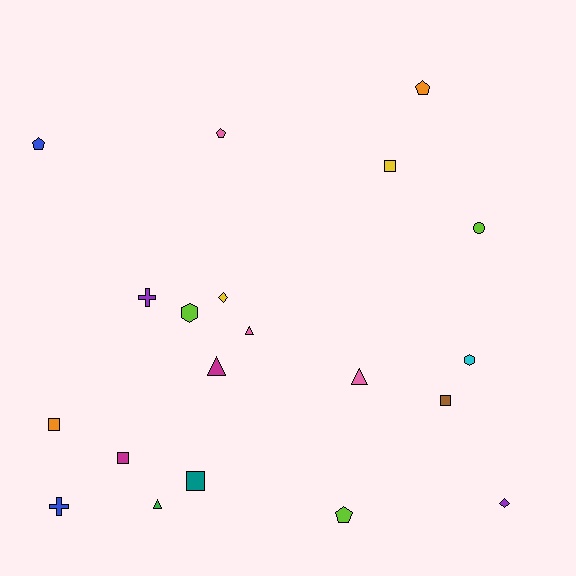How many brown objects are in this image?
There is 1 brown object.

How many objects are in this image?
There are 20 objects.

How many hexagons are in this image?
There are 2 hexagons.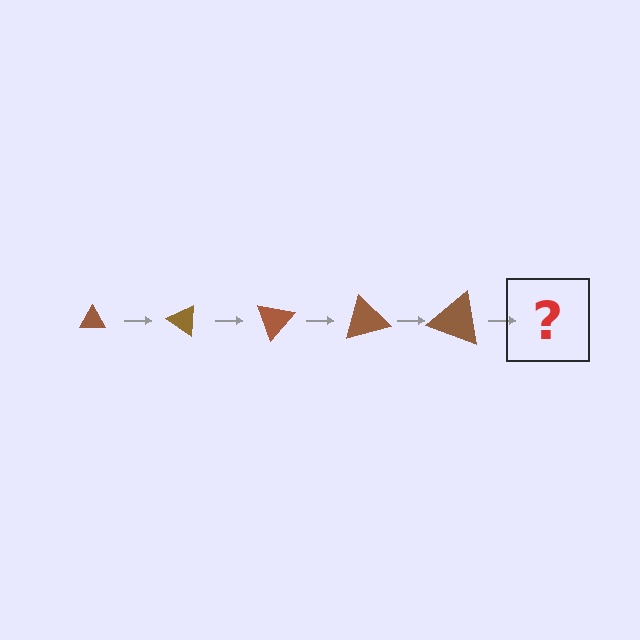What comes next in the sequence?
The next element should be a triangle, larger than the previous one and rotated 175 degrees from the start.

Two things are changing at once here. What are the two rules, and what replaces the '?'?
The two rules are that the triangle grows larger each step and it rotates 35 degrees each step. The '?' should be a triangle, larger than the previous one and rotated 175 degrees from the start.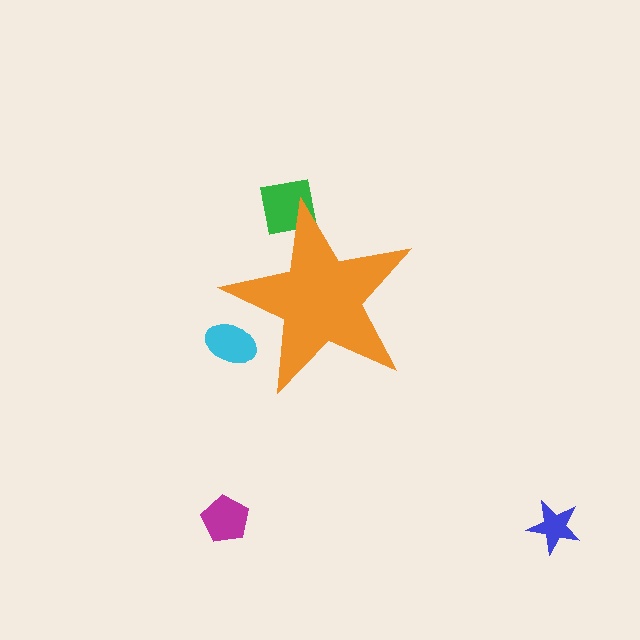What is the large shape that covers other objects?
An orange star.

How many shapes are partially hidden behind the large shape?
2 shapes are partially hidden.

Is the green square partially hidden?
Yes, the green square is partially hidden behind the orange star.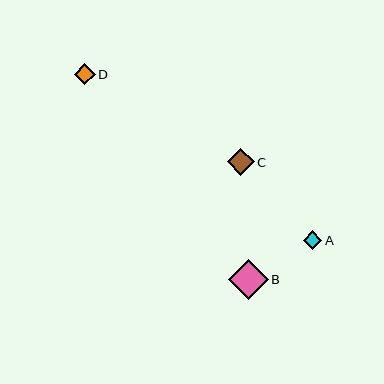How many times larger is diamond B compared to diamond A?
Diamond B is approximately 2.1 times the size of diamond A.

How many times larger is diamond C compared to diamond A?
Diamond C is approximately 1.4 times the size of diamond A.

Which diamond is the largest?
Diamond B is the largest with a size of approximately 40 pixels.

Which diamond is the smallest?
Diamond A is the smallest with a size of approximately 19 pixels.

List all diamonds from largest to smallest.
From largest to smallest: B, C, D, A.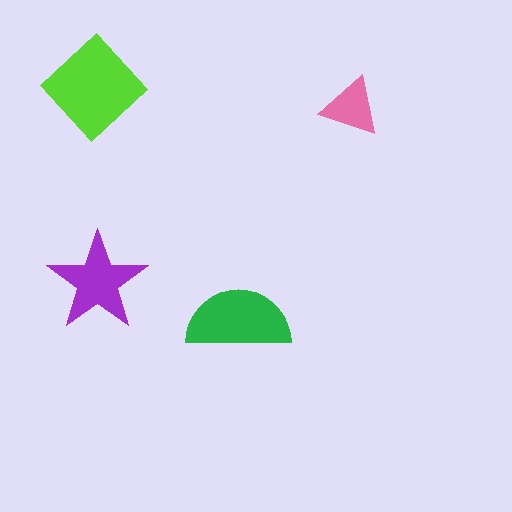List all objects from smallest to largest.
The pink triangle, the purple star, the green semicircle, the lime diamond.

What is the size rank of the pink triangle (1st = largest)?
4th.